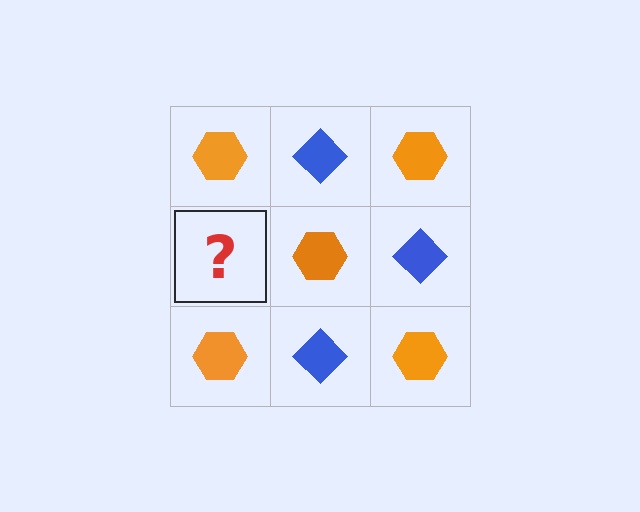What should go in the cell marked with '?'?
The missing cell should contain a blue diamond.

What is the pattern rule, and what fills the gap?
The rule is that it alternates orange hexagon and blue diamond in a checkerboard pattern. The gap should be filled with a blue diamond.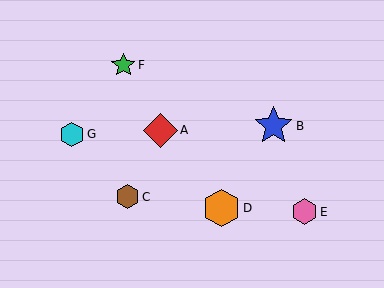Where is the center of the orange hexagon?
The center of the orange hexagon is at (221, 208).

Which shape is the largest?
The blue star (labeled B) is the largest.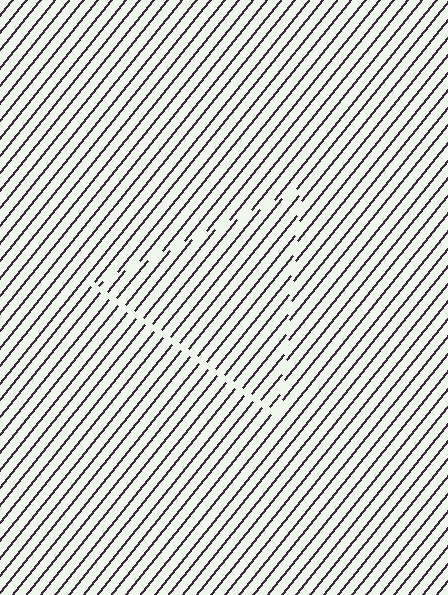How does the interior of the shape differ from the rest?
The interior of the shape contains the same grating, shifted by half a period — the contour is defined by the phase discontinuity where line-ends from the inner and outer gratings abut.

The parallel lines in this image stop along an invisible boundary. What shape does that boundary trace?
An illusory triangle. The interior of the shape contains the same grating, shifted by half a period — the contour is defined by the phase discontinuity where line-ends from the inner and outer gratings abut.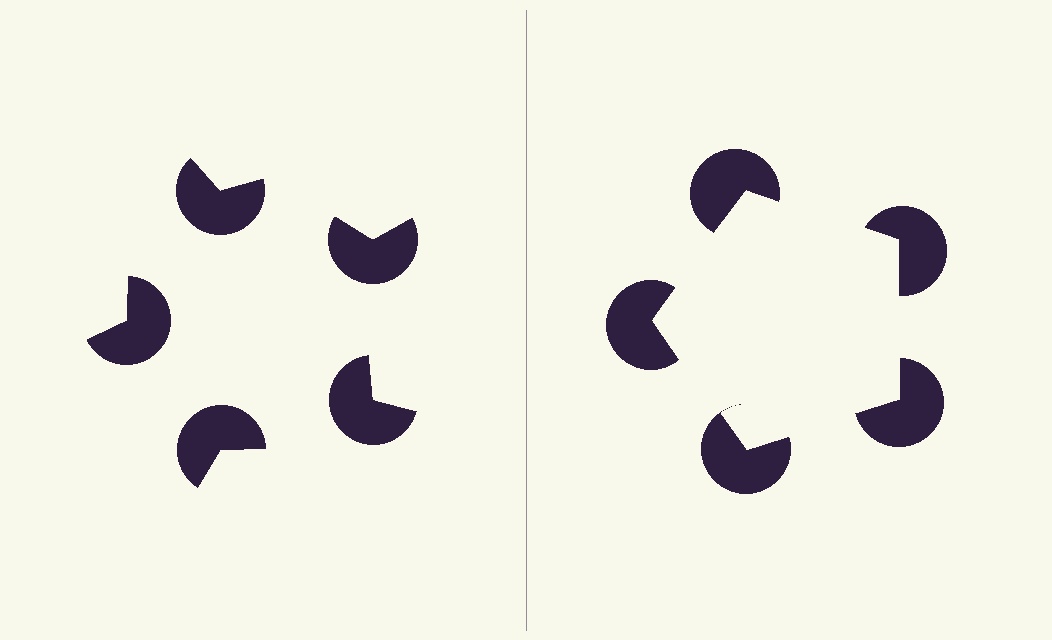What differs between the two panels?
The pac-man discs are positioned identically on both sides; only the wedge orientations differ. On the right they align to a pentagon; on the left they are misaligned.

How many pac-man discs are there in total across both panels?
10 — 5 on each side.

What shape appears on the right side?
An illusory pentagon.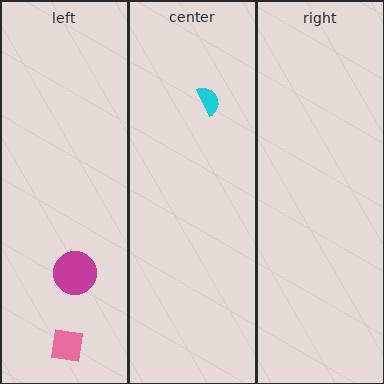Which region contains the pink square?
The left region.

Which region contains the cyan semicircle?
The center region.